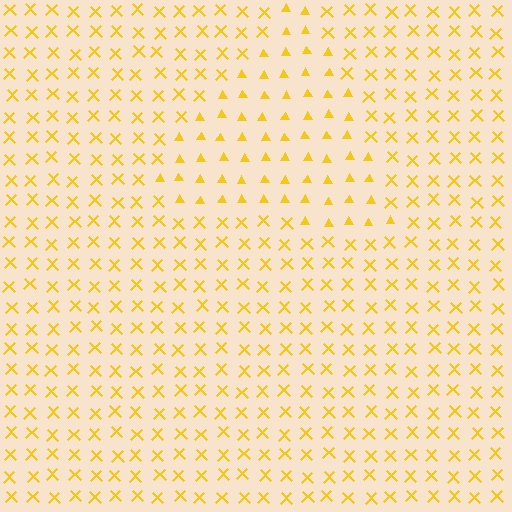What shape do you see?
I see a triangle.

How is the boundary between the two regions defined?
The boundary is defined by a change in element shape: triangles inside vs. X marks outside. All elements share the same color and spacing.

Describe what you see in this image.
The image is filled with small yellow elements arranged in a uniform grid. A triangle-shaped region contains triangles, while the surrounding area contains X marks. The boundary is defined purely by the change in element shape.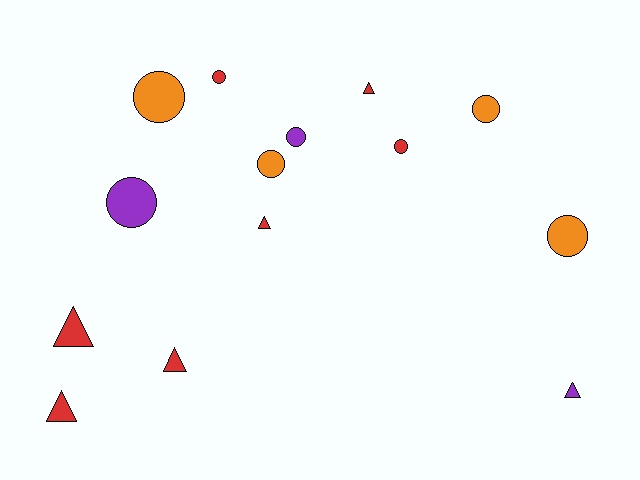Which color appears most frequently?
Red, with 7 objects.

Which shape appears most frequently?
Circle, with 8 objects.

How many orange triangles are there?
There are no orange triangles.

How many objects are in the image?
There are 14 objects.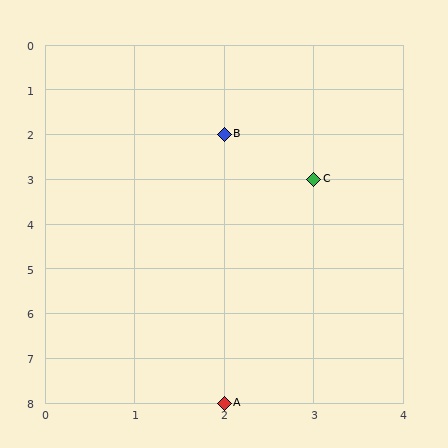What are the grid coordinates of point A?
Point A is at grid coordinates (2, 8).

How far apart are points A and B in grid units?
Points A and B are 6 rows apart.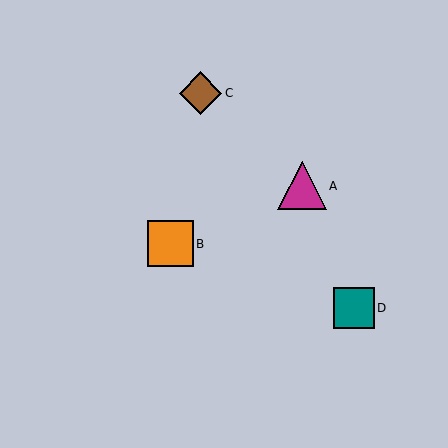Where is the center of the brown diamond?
The center of the brown diamond is at (200, 93).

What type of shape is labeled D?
Shape D is a teal square.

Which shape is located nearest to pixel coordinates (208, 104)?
The brown diamond (labeled C) at (200, 93) is nearest to that location.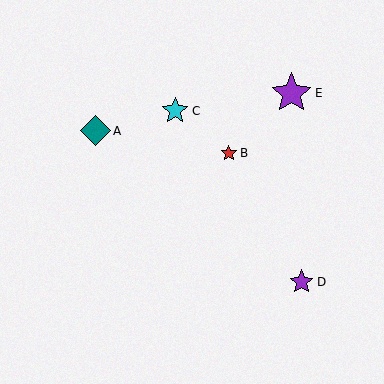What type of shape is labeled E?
Shape E is a purple star.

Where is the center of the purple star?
The center of the purple star is at (302, 282).